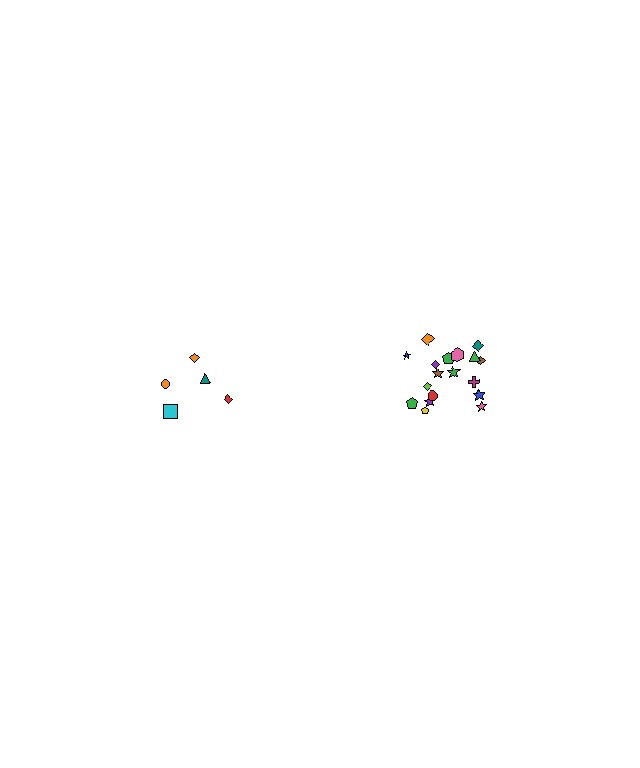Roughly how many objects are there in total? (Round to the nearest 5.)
Roughly 25 objects in total.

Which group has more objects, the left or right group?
The right group.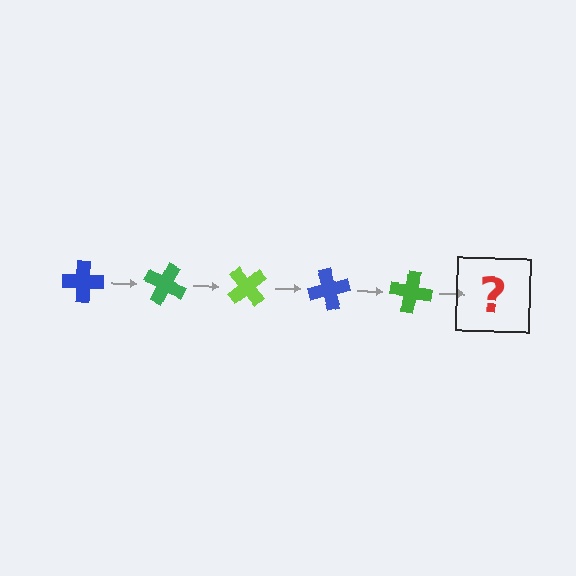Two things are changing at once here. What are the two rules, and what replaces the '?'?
The two rules are that it rotates 25 degrees each step and the color cycles through blue, green, and lime. The '?' should be a lime cross, rotated 125 degrees from the start.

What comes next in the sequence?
The next element should be a lime cross, rotated 125 degrees from the start.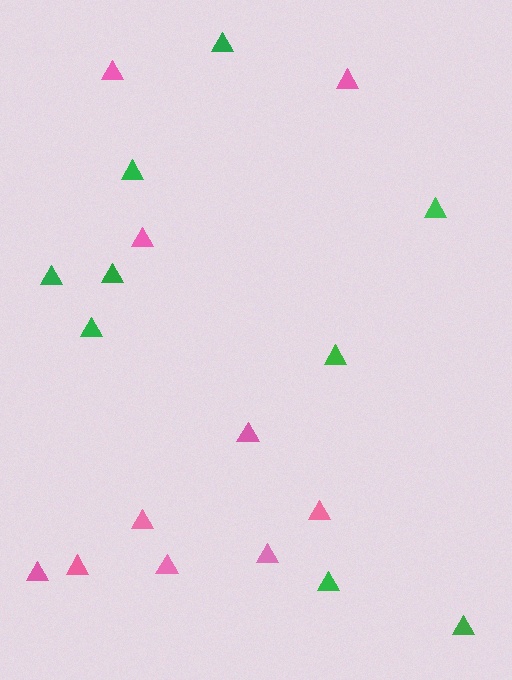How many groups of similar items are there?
There are 2 groups: one group of green triangles (9) and one group of pink triangles (10).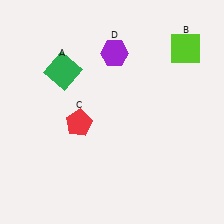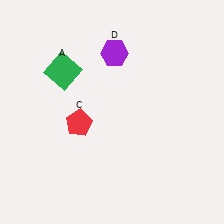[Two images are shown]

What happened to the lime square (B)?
The lime square (B) was removed in Image 2. It was in the top-right area of Image 1.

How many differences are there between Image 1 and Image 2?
There is 1 difference between the two images.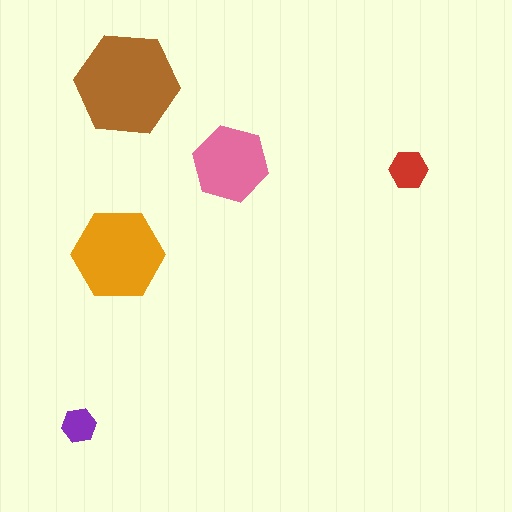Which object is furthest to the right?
The red hexagon is rightmost.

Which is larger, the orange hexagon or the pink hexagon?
The orange one.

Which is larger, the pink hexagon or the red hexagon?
The pink one.